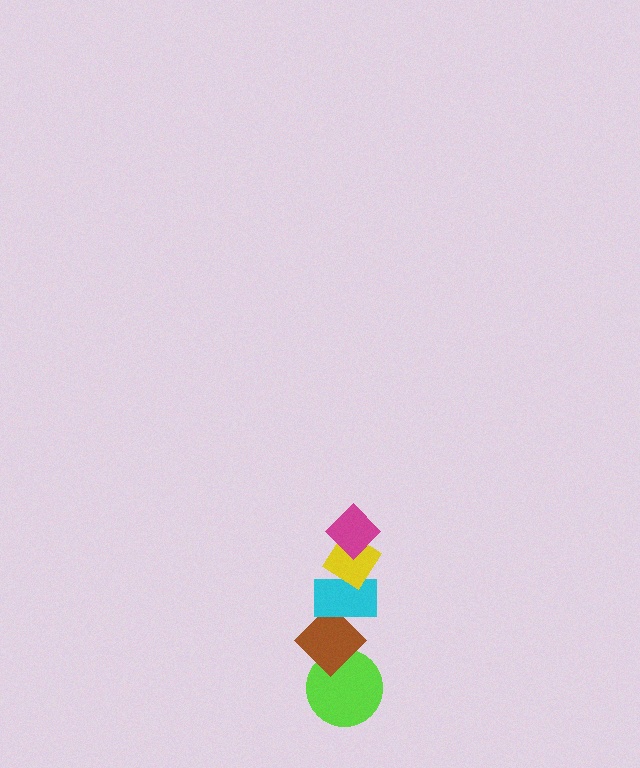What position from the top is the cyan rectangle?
The cyan rectangle is 3rd from the top.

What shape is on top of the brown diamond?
The cyan rectangle is on top of the brown diamond.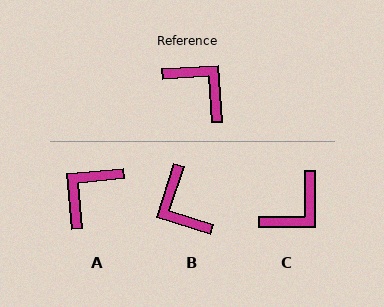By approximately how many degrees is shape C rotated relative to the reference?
Approximately 93 degrees clockwise.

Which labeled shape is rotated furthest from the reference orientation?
B, about 159 degrees away.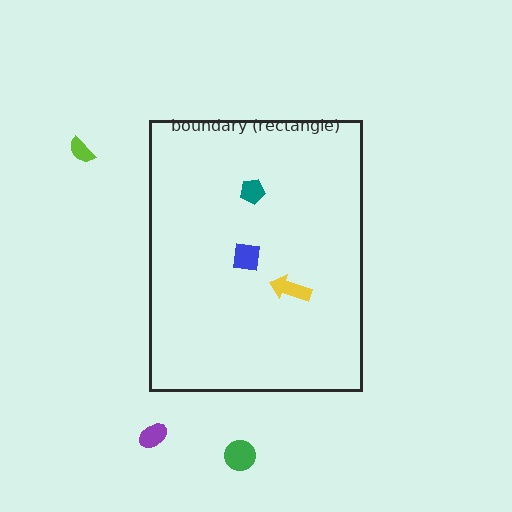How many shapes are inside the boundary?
3 inside, 3 outside.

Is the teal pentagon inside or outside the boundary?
Inside.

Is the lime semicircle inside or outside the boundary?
Outside.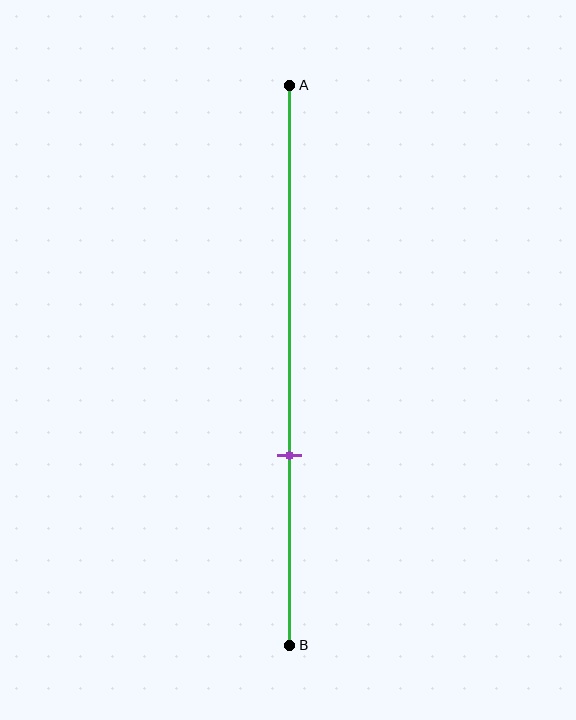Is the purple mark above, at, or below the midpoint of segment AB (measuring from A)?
The purple mark is below the midpoint of segment AB.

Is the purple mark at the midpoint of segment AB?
No, the mark is at about 65% from A, not at the 50% midpoint.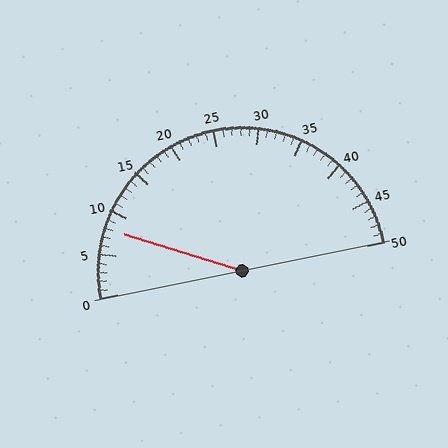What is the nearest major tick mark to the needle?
The nearest major tick mark is 10.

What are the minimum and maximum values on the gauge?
The gauge ranges from 0 to 50.